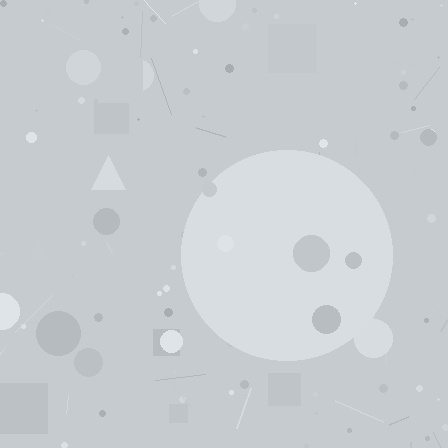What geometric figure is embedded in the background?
A circle is embedded in the background.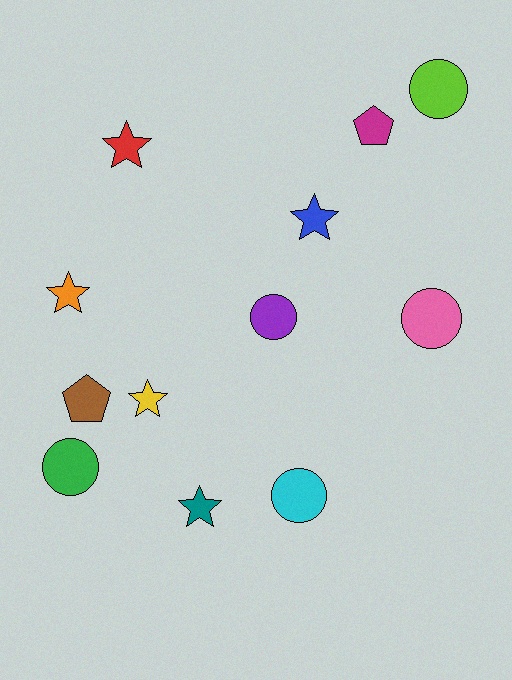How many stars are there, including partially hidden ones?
There are 5 stars.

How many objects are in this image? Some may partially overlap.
There are 12 objects.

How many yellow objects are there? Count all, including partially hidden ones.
There is 1 yellow object.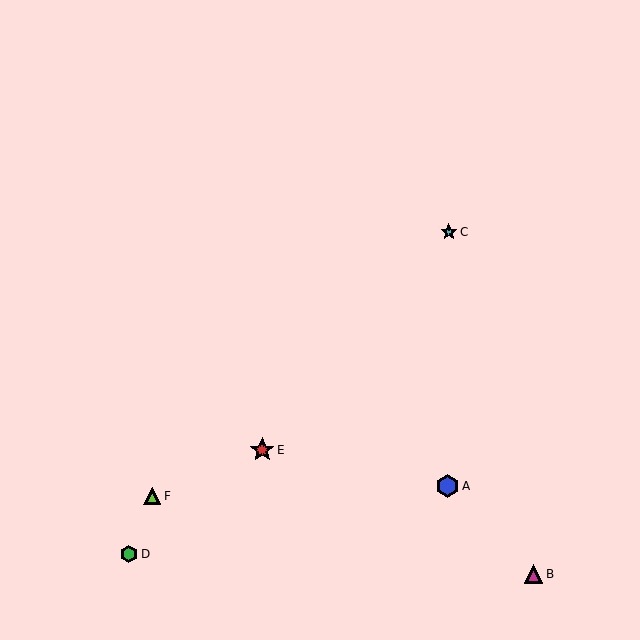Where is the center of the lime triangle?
The center of the lime triangle is at (152, 496).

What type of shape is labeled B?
Shape B is a magenta triangle.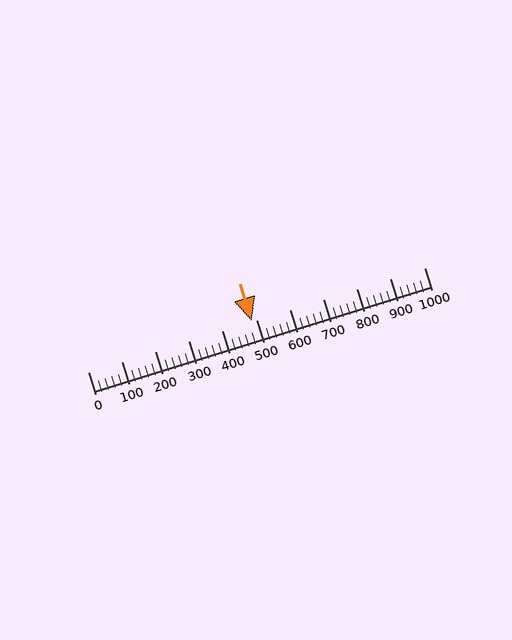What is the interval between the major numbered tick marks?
The major tick marks are spaced 100 units apart.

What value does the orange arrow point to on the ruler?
The orange arrow points to approximately 488.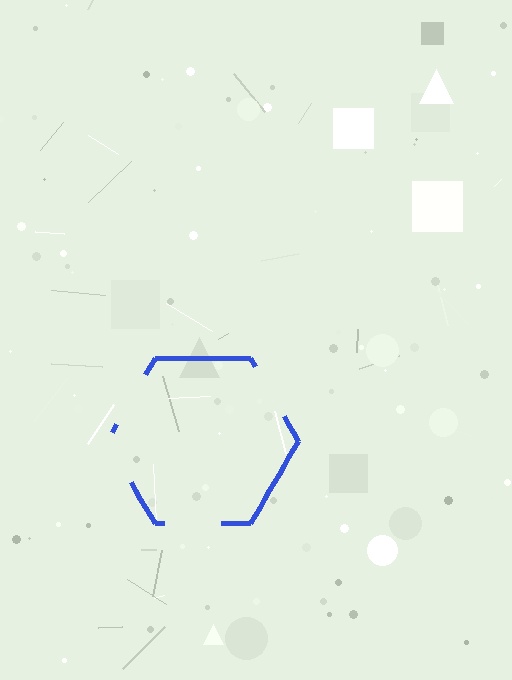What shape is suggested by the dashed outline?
The dashed outline suggests a hexagon.